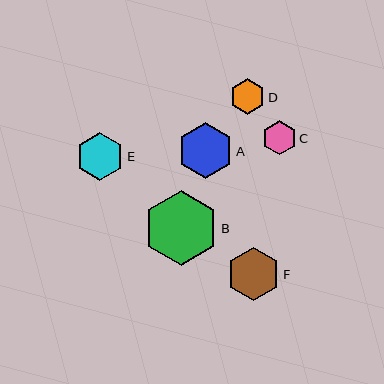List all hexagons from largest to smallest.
From largest to smallest: B, A, F, E, D, C.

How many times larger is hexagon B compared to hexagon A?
Hexagon B is approximately 1.3 times the size of hexagon A.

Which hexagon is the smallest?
Hexagon C is the smallest with a size of approximately 34 pixels.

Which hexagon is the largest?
Hexagon B is the largest with a size of approximately 74 pixels.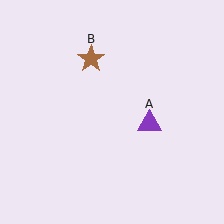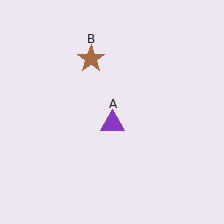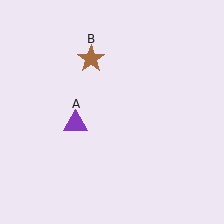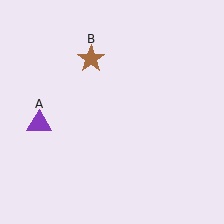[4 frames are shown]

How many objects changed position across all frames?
1 object changed position: purple triangle (object A).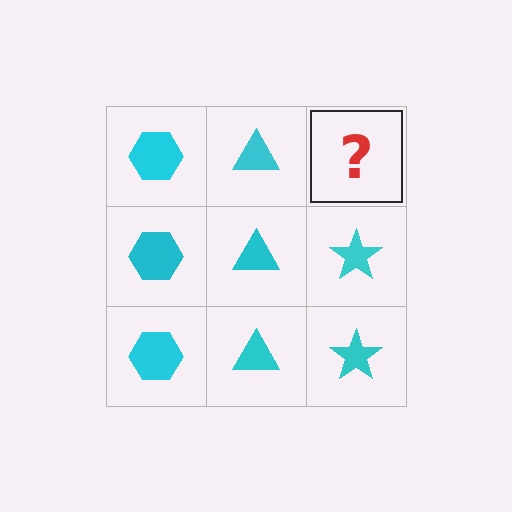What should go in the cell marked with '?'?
The missing cell should contain a cyan star.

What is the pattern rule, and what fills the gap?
The rule is that each column has a consistent shape. The gap should be filled with a cyan star.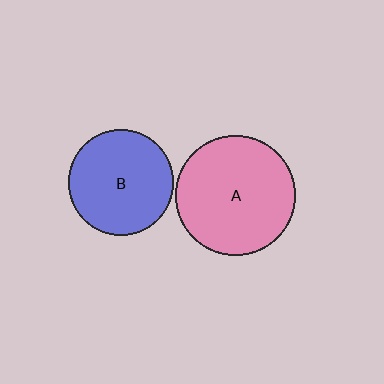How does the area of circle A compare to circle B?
Approximately 1.3 times.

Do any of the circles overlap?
No, none of the circles overlap.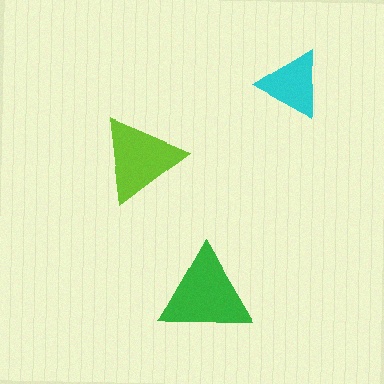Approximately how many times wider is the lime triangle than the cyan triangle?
About 1.5 times wider.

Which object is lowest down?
The green triangle is bottommost.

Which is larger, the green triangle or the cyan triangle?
The green one.